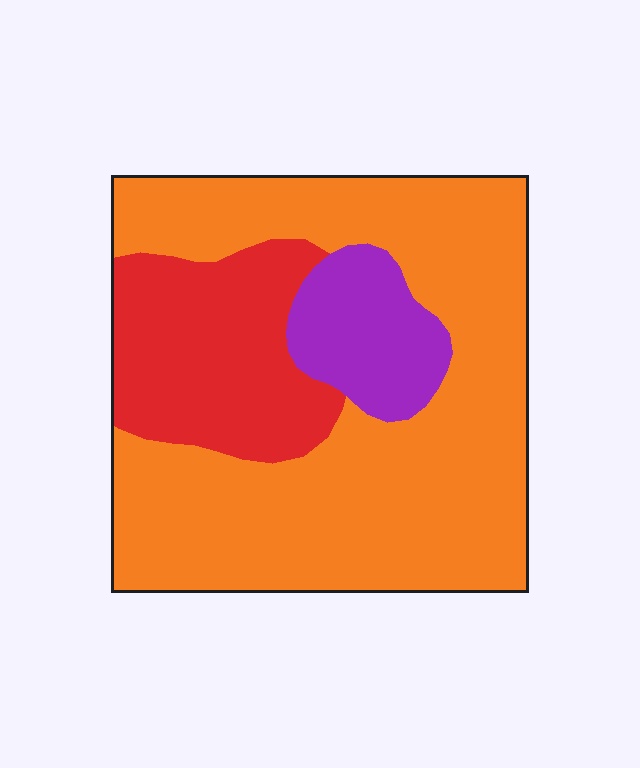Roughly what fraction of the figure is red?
Red covers around 25% of the figure.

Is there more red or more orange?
Orange.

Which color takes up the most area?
Orange, at roughly 65%.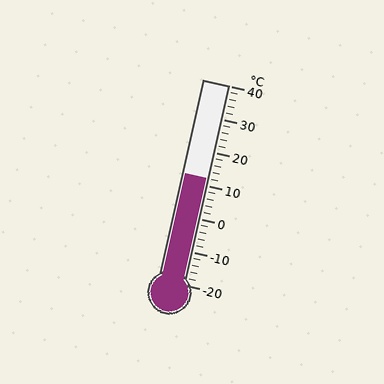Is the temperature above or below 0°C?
The temperature is above 0°C.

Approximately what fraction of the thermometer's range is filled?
The thermometer is filled to approximately 55% of its range.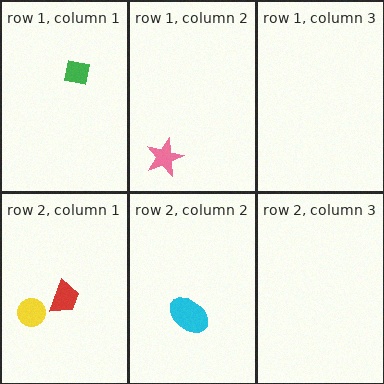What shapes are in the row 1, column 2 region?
The pink star.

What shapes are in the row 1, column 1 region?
The green square.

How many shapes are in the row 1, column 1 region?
1.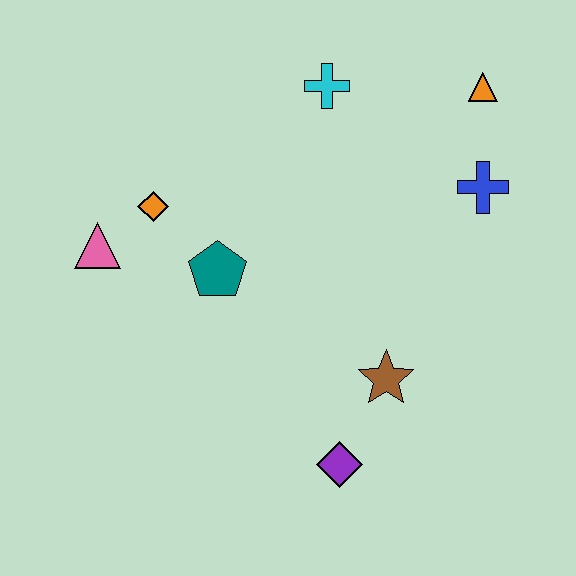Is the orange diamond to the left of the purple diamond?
Yes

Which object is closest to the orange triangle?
The blue cross is closest to the orange triangle.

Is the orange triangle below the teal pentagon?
No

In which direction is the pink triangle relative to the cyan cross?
The pink triangle is to the left of the cyan cross.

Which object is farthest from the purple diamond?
The orange triangle is farthest from the purple diamond.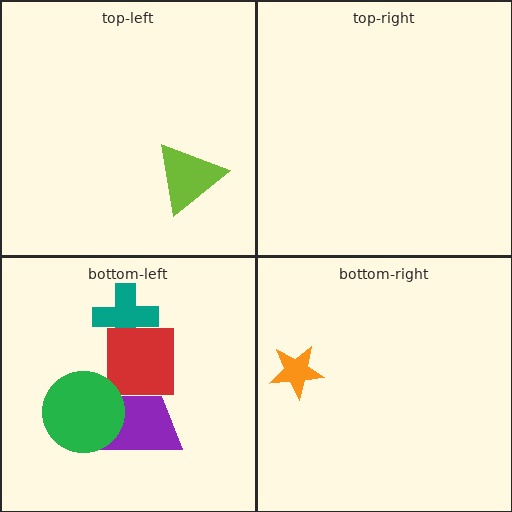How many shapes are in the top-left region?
1.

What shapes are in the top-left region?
The lime triangle.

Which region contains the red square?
The bottom-left region.